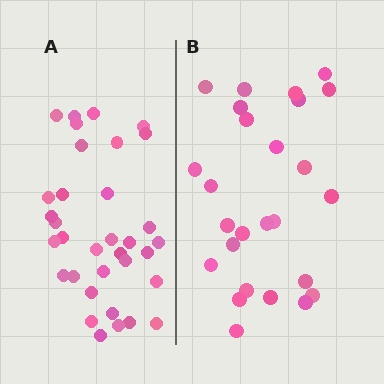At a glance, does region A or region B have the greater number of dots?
Region A (the left region) has more dots.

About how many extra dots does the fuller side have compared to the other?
Region A has roughly 8 or so more dots than region B.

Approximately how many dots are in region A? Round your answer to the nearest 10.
About 30 dots. (The exact count is 34, which rounds to 30.)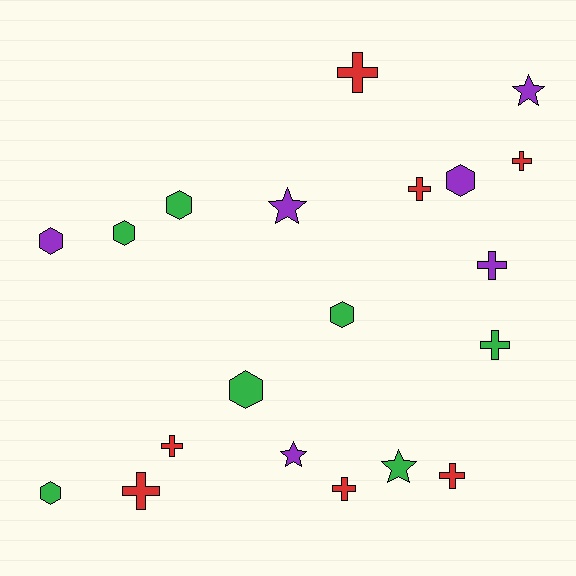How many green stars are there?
There is 1 green star.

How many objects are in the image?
There are 20 objects.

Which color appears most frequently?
Green, with 7 objects.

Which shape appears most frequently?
Cross, with 9 objects.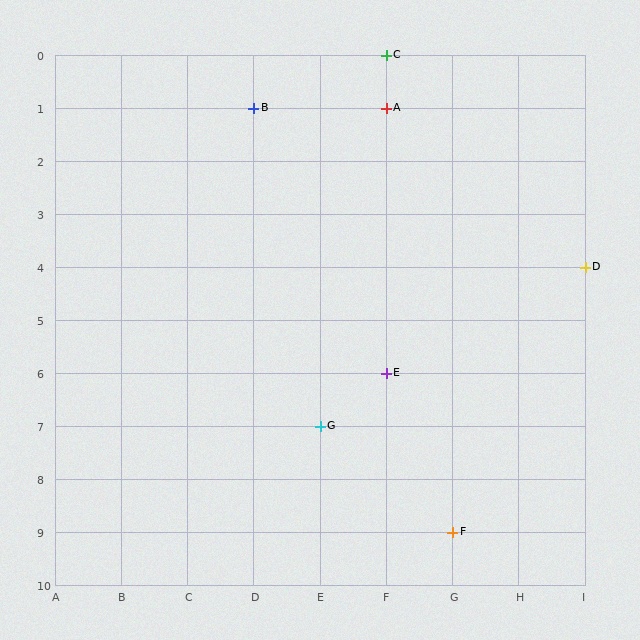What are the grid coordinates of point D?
Point D is at grid coordinates (I, 4).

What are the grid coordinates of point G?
Point G is at grid coordinates (E, 7).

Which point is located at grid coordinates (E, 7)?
Point G is at (E, 7).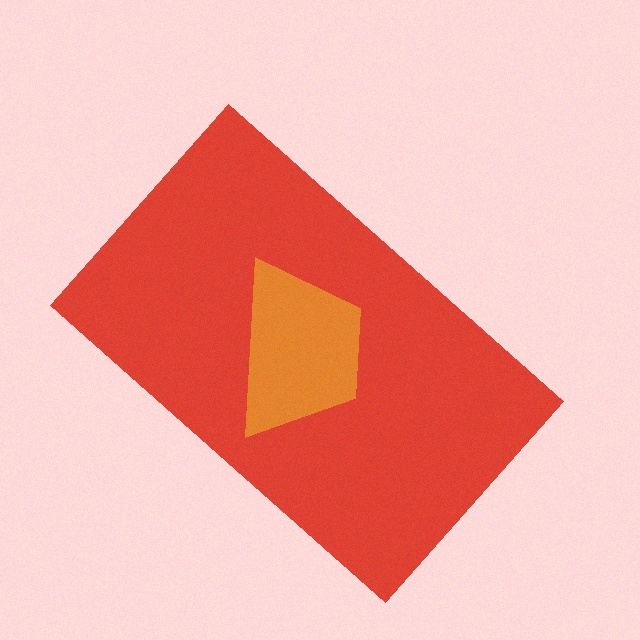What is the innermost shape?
The orange trapezoid.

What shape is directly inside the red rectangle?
The orange trapezoid.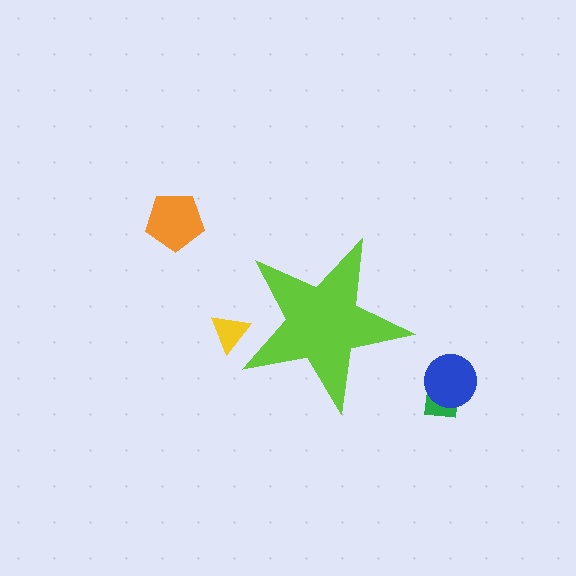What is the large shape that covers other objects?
A lime star.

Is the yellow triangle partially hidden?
Yes, the yellow triangle is partially hidden behind the lime star.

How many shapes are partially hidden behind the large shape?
1 shape is partially hidden.